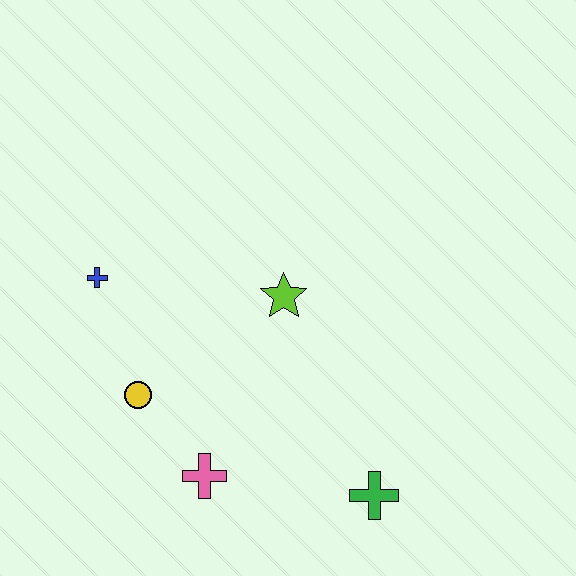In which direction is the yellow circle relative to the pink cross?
The yellow circle is above the pink cross.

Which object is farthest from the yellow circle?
The green cross is farthest from the yellow circle.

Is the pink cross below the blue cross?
Yes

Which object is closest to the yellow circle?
The pink cross is closest to the yellow circle.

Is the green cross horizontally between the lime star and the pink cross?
No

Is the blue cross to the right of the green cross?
No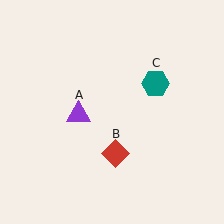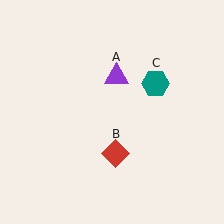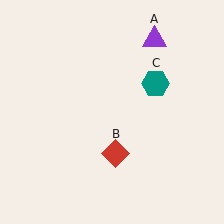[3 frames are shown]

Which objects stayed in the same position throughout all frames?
Red diamond (object B) and teal hexagon (object C) remained stationary.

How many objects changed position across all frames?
1 object changed position: purple triangle (object A).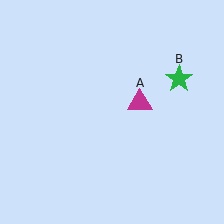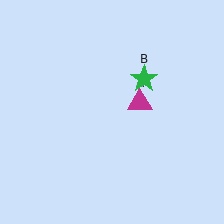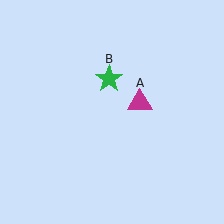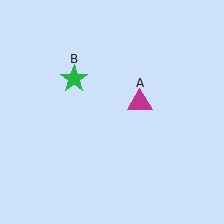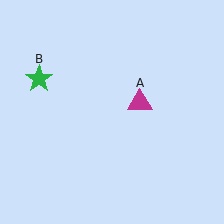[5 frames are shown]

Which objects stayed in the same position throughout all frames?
Magenta triangle (object A) remained stationary.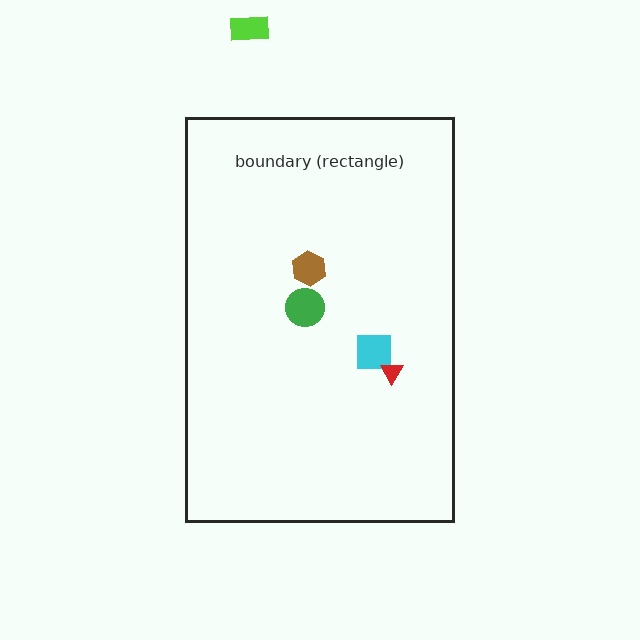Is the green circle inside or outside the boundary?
Inside.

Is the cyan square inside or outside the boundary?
Inside.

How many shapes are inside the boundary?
4 inside, 1 outside.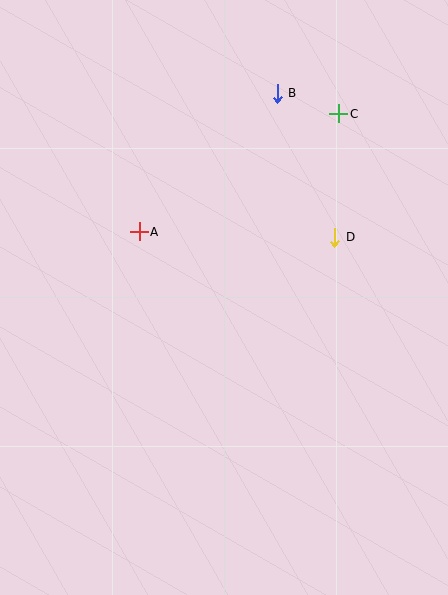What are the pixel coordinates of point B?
Point B is at (277, 93).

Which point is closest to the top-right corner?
Point C is closest to the top-right corner.